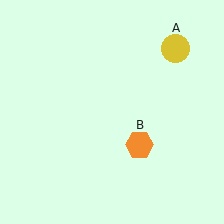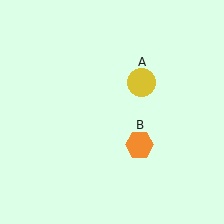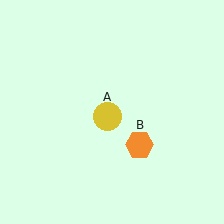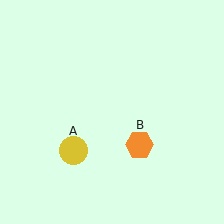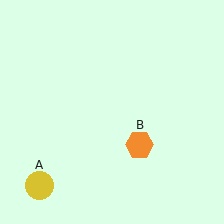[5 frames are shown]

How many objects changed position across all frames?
1 object changed position: yellow circle (object A).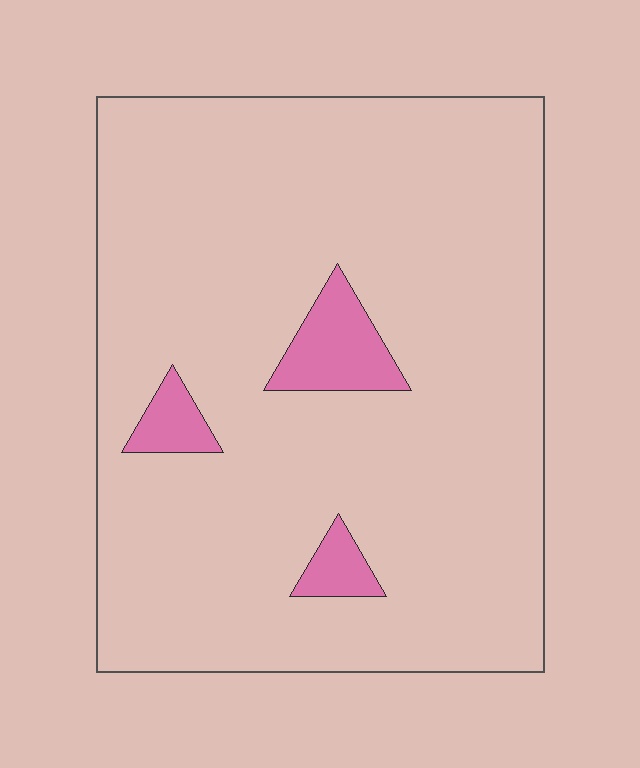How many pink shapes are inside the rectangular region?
3.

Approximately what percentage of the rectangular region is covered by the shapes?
Approximately 5%.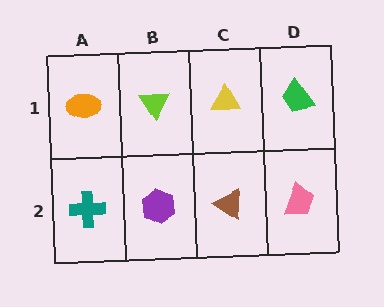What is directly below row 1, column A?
A teal cross.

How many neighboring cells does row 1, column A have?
2.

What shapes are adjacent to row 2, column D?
A green trapezoid (row 1, column D), a brown triangle (row 2, column C).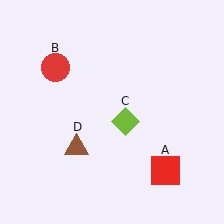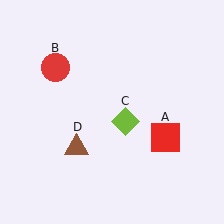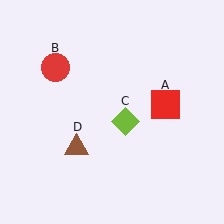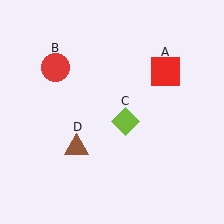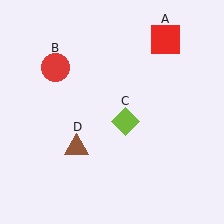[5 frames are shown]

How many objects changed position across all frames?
1 object changed position: red square (object A).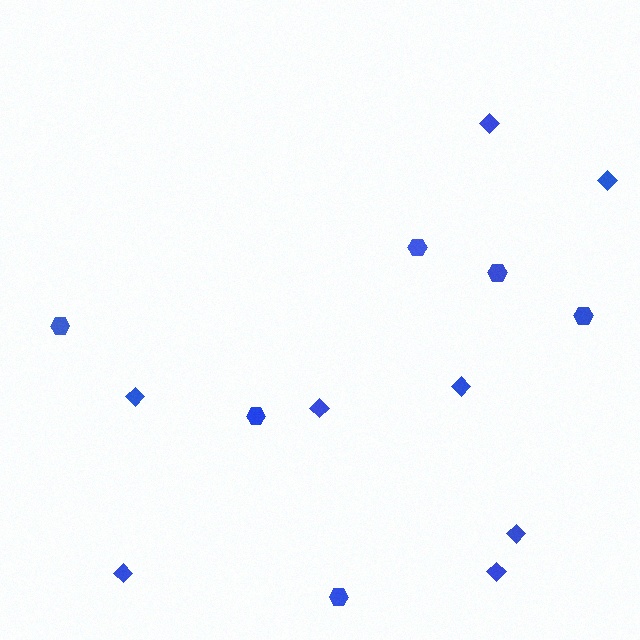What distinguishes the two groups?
There are 2 groups: one group of diamonds (8) and one group of hexagons (6).